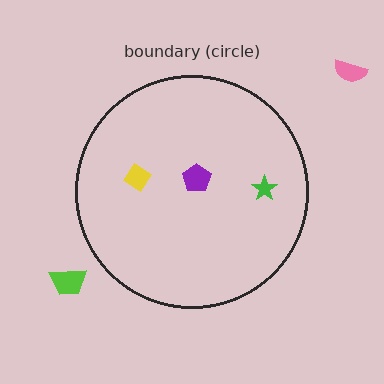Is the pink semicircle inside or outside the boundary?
Outside.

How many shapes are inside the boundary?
3 inside, 2 outside.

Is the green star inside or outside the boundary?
Inside.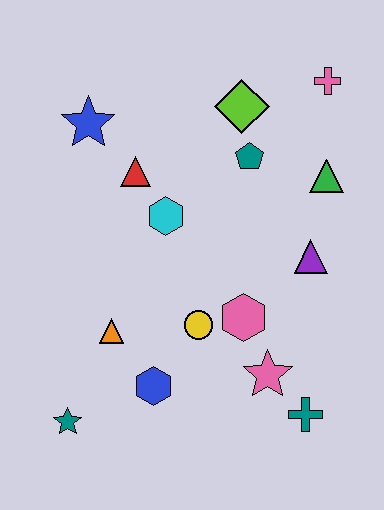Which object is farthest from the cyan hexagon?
The teal cross is farthest from the cyan hexagon.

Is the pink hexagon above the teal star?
Yes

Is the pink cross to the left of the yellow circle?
No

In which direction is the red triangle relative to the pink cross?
The red triangle is to the left of the pink cross.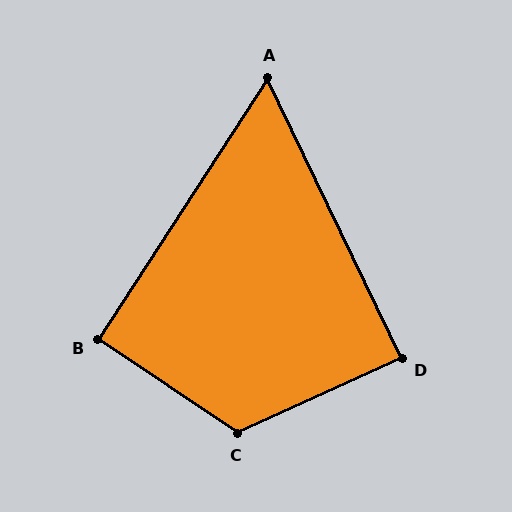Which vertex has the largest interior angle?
C, at approximately 121 degrees.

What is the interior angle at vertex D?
Approximately 89 degrees (approximately right).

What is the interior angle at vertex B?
Approximately 91 degrees (approximately right).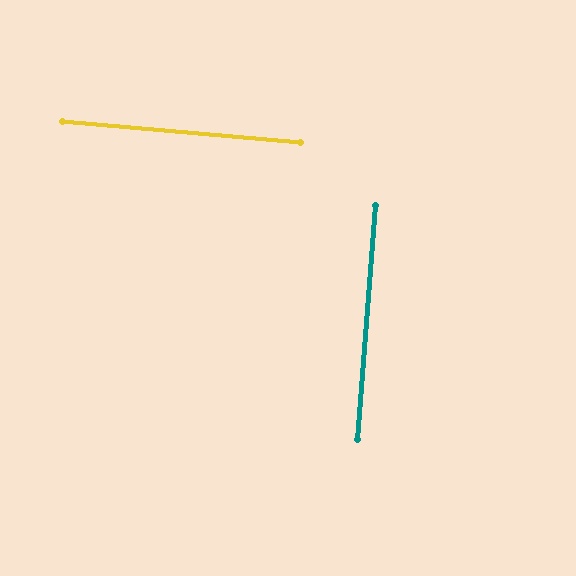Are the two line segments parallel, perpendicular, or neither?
Perpendicular — they meet at approximately 89°.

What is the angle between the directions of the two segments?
Approximately 89 degrees.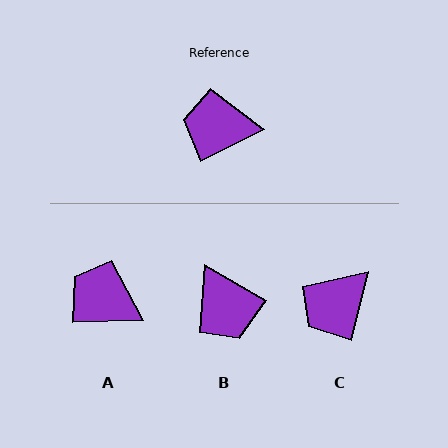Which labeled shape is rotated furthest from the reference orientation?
B, about 123 degrees away.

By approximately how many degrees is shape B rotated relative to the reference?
Approximately 123 degrees counter-clockwise.